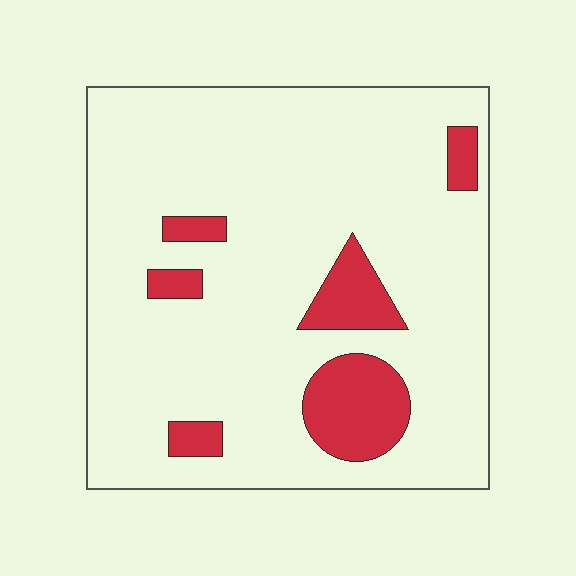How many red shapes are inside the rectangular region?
6.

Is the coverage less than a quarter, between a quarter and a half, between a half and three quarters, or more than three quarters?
Less than a quarter.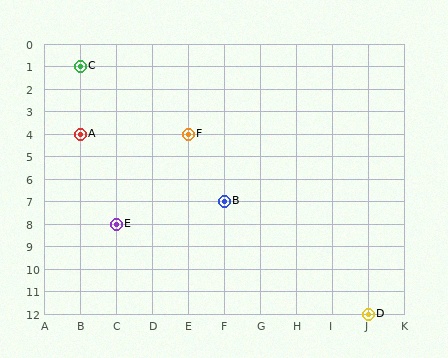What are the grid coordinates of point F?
Point F is at grid coordinates (E, 4).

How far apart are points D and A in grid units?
Points D and A are 8 columns and 8 rows apart (about 11.3 grid units diagonally).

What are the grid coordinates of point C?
Point C is at grid coordinates (B, 1).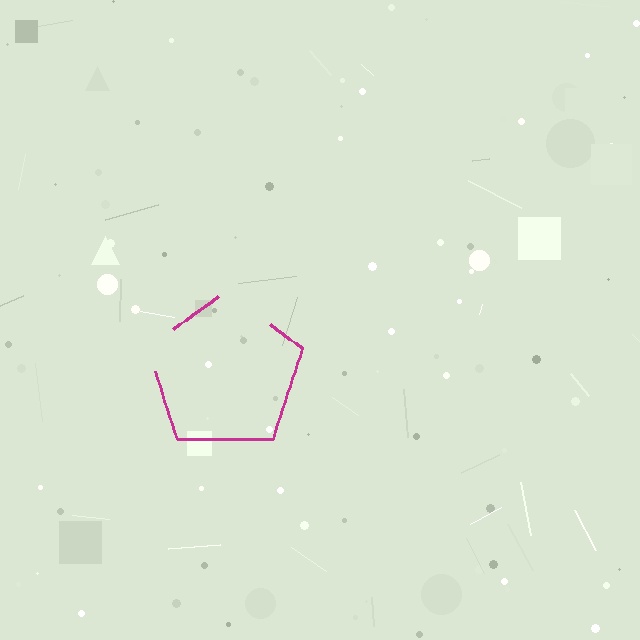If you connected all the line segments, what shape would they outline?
They would outline a pentagon.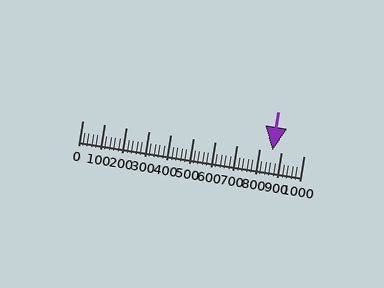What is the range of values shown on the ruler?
The ruler shows values from 0 to 1000.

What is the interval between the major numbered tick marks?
The major tick marks are spaced 100 units apart.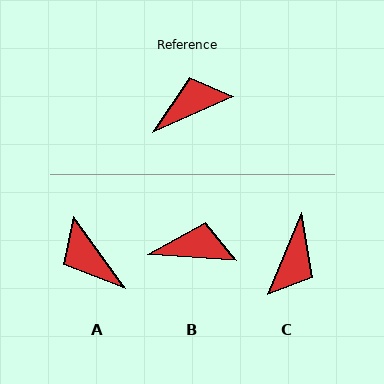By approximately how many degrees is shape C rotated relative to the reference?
Approximately 136 degrees clockwise.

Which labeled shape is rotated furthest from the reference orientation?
C, about 136 degrees away.